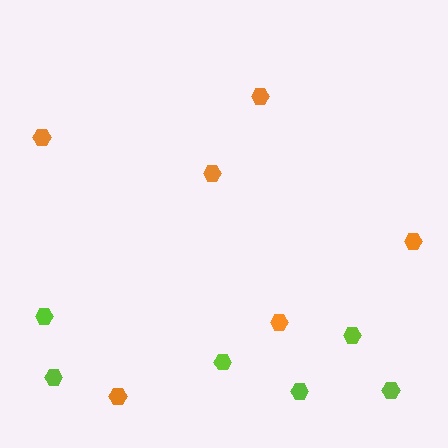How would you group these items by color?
There are 2 groups: one group of lime hexagons (6) and one group of orange hexagons (6).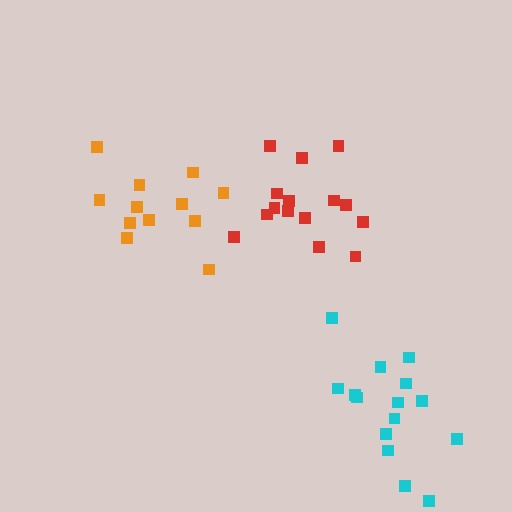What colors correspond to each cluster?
The clusters are colored: orange, cyan, red.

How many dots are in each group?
Group 1: 12 dots, Group 2: 15 dots, Group 3: 15 dots (42 total).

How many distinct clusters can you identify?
There are 3 distinct clusters.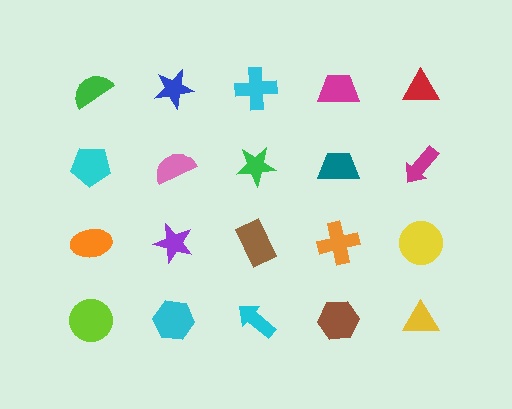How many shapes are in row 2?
5 shapes.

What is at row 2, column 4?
A teal trapezoid.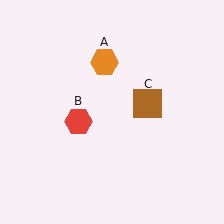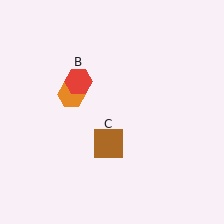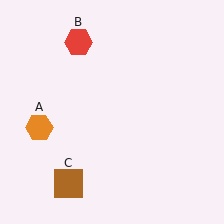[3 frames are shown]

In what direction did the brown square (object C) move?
The brown square (object C) moved down and to the left.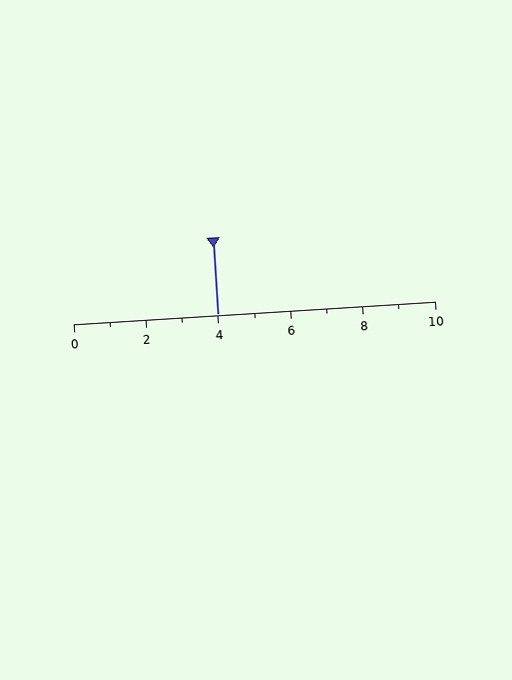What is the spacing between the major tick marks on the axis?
The major ticks are spaced 2 apart.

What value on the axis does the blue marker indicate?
The marker indicates approximately 4.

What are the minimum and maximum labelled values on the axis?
The axis runs from 0 to 10.